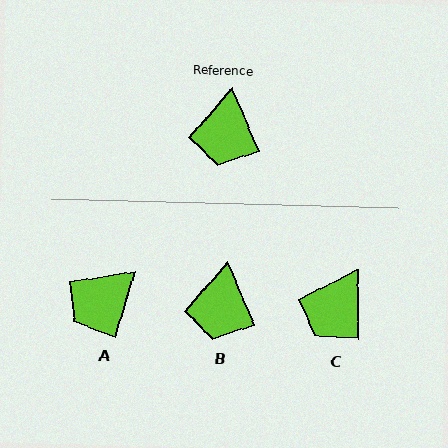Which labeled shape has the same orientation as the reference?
B.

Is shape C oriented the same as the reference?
No, it is off by about 22 degrees.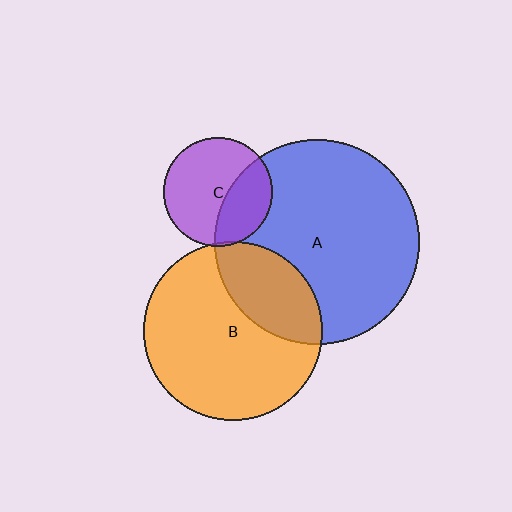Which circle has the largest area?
Circle A (blue).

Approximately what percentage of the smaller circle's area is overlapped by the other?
Approximately 5%.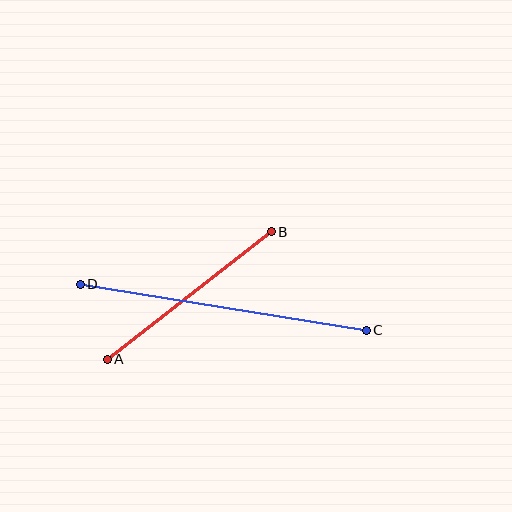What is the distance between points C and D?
The distance is approximately 290 pixels.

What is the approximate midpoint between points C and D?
The midpoint is at approximately (223, 307) pixels.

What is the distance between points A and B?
The distance is approximately 208 pixels.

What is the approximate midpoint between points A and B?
The midpoint is at approximately (189, 295) pixels.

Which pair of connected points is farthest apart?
Points C and D are farthest apart.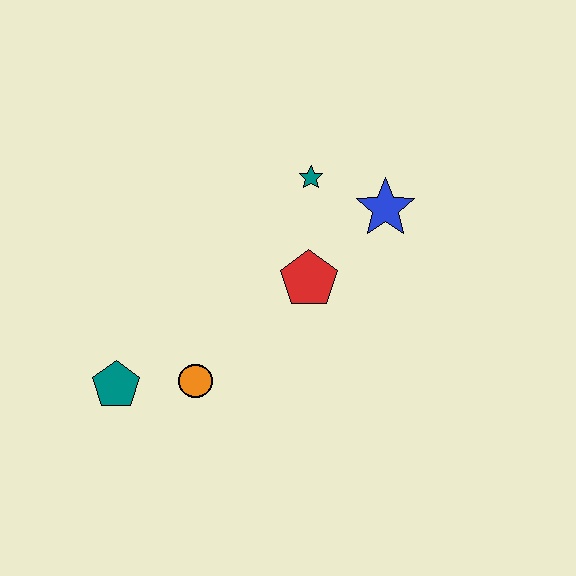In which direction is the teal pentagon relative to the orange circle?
The teal pentagon is to the left of the orange circle.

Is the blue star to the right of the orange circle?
Yes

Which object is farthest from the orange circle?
The blue star is farthest from the orange circle.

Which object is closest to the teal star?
The blue star is closest to the teal star.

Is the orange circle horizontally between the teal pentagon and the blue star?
Yes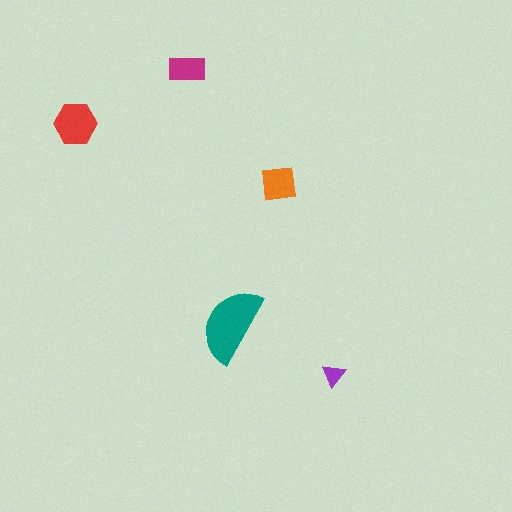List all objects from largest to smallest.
The teal semicircle, the red hexagon, the orange square, the magenta rectangle, the purple triangle.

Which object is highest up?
The magenta rectangle is topmost.